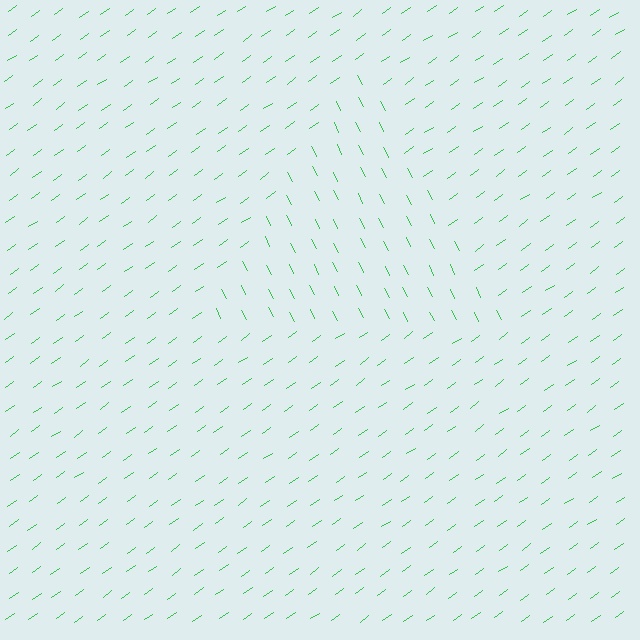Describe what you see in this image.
The image is filled with small green line segments. A triangle region in the image has lines oriented differently from the surrounding lines, creating a visible texture boundary.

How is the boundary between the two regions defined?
The boundary is defined purely by a change in line orientation (approximately 82 degrees difference). All lines are the same color and thickness.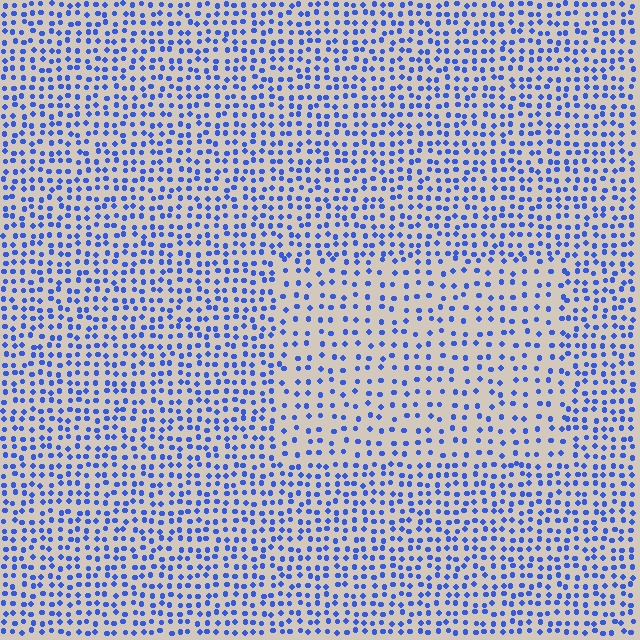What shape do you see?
I see a rectangle.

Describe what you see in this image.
The image contains small blue elements arranged at two different densities. A rectangle-shaped region is visible where the elements are less densely packed than the surrounding area.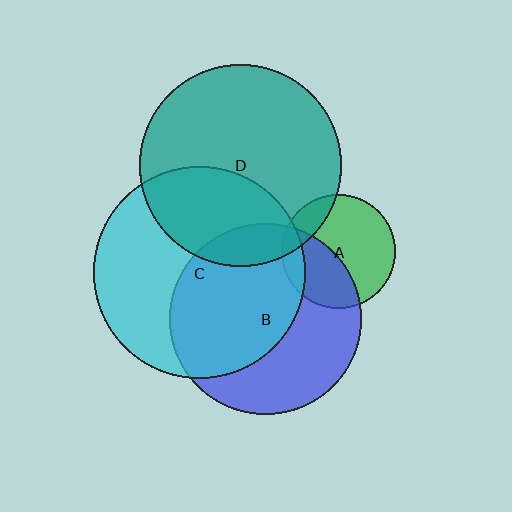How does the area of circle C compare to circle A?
Approximately 3.4 times.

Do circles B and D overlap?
Yes.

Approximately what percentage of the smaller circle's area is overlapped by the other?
Approximately 10%.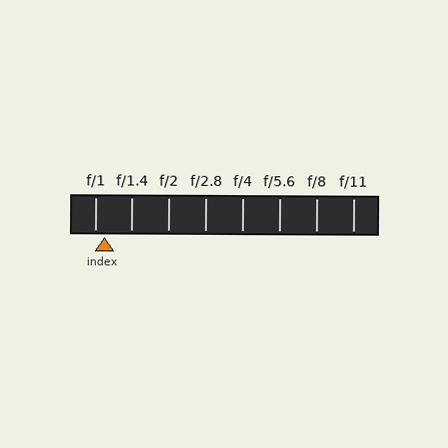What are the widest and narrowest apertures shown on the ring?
The widest aperture shown is f/1 and the narrowest is f/11.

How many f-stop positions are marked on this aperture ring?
There are 8 f-stop positions marked.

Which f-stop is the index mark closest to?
The index mark is closest to f/1.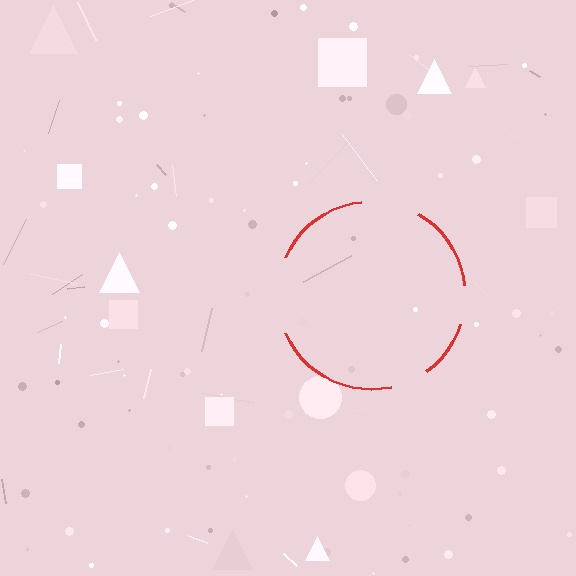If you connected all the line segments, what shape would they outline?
They would outline a circle.